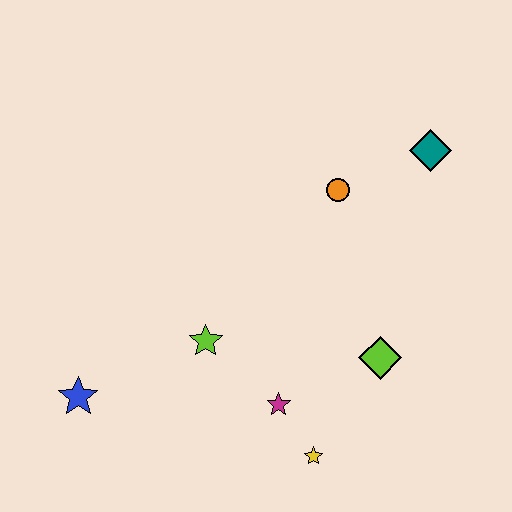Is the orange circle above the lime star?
Yes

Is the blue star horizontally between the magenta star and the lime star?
No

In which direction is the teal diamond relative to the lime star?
The teal diamond is to the right of the lime star.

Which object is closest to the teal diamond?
The orange circle is closest to the teal diamond.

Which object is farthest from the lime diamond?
The blue star is farthest from the lime diamond.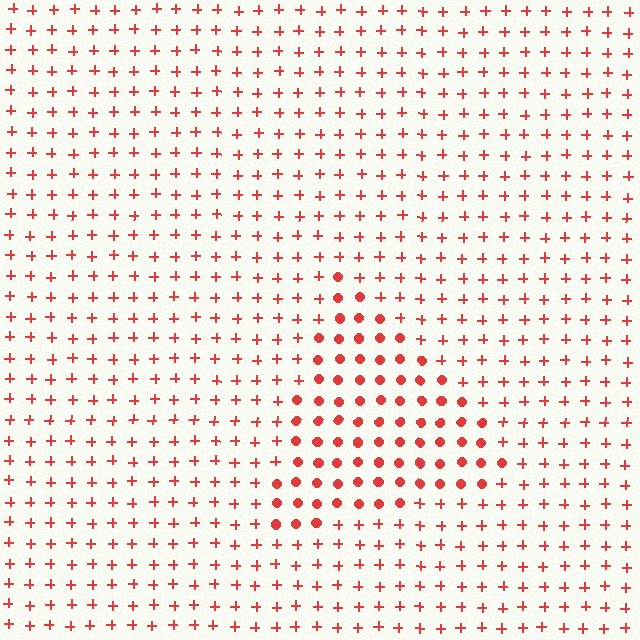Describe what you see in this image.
The image is filled with small red elements arranged in a uniform grid. A triangle-shaped region contains circles, while the surrounding area contains plus signs. The boundary is defined purely by the change in element shape.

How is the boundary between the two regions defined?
The boundary is defined by a change in element shape: circles inside vs. plus signs outside. All elements share the same color and spacing.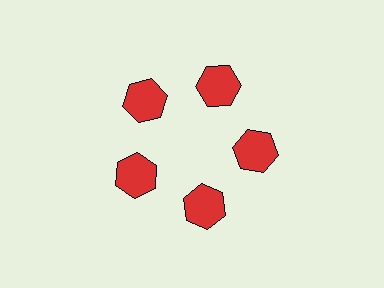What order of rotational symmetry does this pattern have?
This pattern has 5-fold rotational symmetry.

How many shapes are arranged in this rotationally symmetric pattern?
There are 5 shapes, arranged in 5 groups of 1.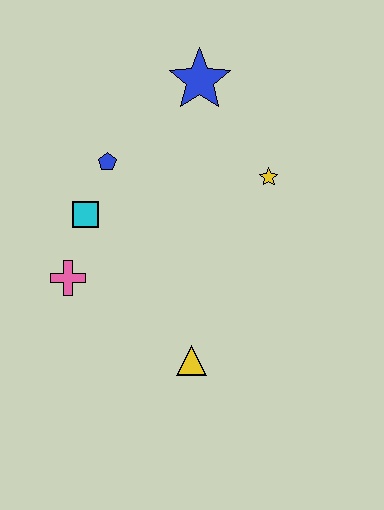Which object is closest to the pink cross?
The cyan square is closest to the pink cross.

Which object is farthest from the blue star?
The yellow triangle is farthest from the blue star.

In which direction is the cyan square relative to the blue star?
The cyan square is below the blue star.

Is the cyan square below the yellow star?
Yes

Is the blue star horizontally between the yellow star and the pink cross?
Yes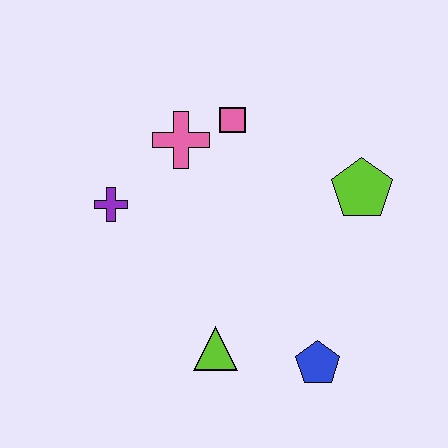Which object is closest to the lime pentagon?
The pink square is closest to the lime pentagon.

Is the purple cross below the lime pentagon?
Yes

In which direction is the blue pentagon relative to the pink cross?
The blue pentagon is below the pink cross.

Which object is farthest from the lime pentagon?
The purple cross is farthest from the lime pentagon.